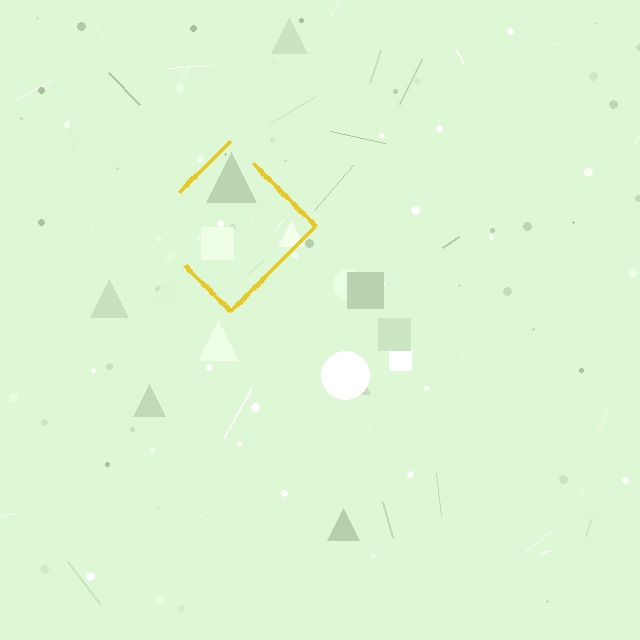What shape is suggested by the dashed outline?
The dashed outline suggests a diamond.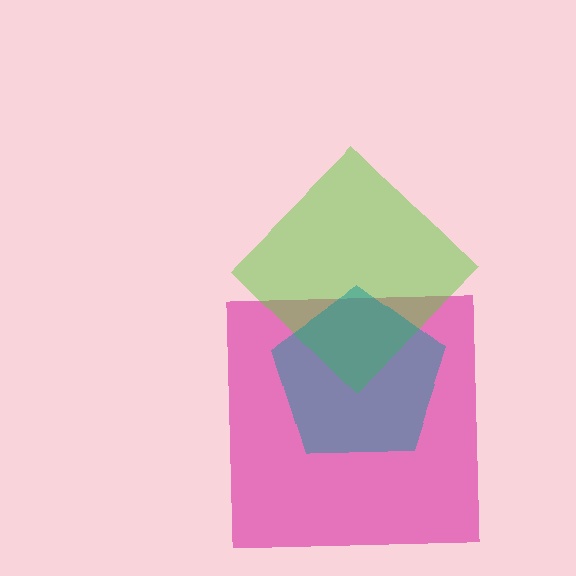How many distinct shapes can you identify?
There are 3 distinct shapes: a magenta square, a lime diamond, a teal pentagon.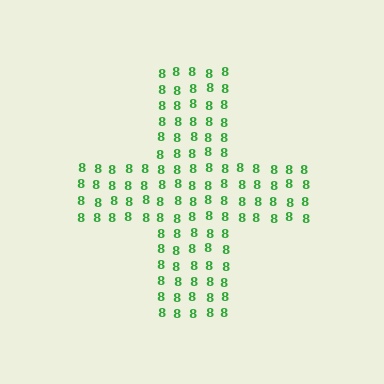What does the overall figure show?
The overall figure shows a cross.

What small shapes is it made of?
It is made of small digit 8's.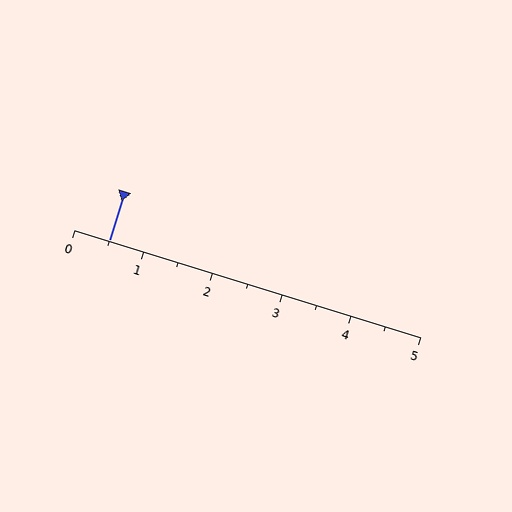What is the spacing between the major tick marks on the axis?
The major ticks are spaced 1 apart.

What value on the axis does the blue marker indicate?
The marker indicates approximately 0.5.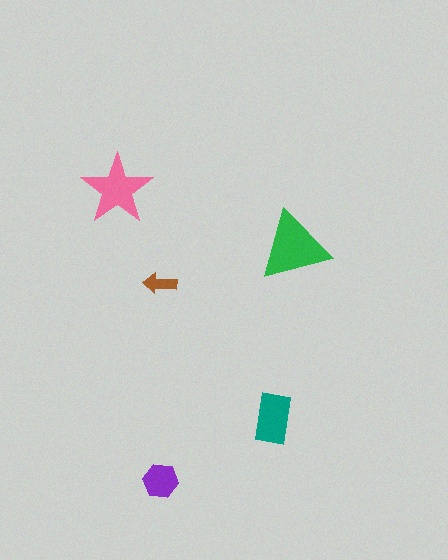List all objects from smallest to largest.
The brown arrow, the purple hexagon, the teal rectangle, the pink star, the green triangle.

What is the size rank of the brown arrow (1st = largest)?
5th.